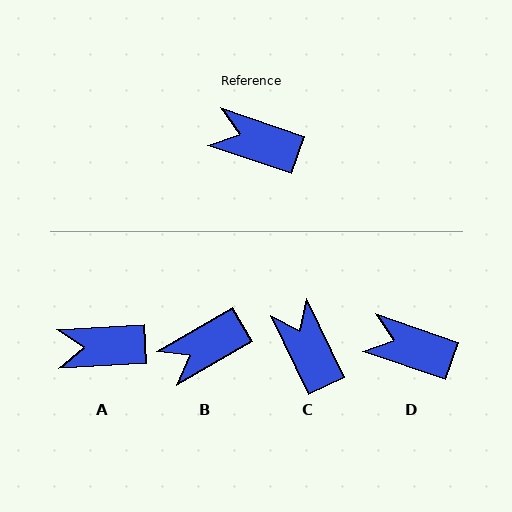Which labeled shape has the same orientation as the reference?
D.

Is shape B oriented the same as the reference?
No, it is off by about 49 degrees.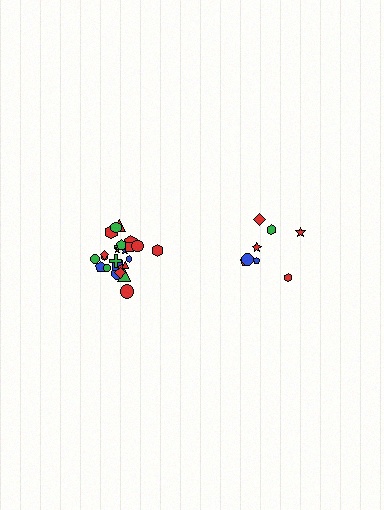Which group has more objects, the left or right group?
The left group.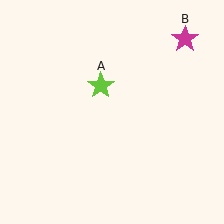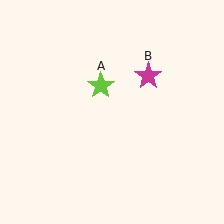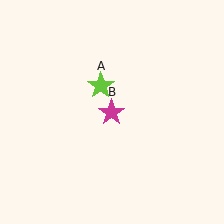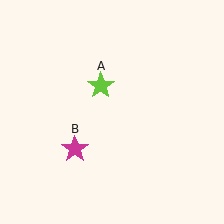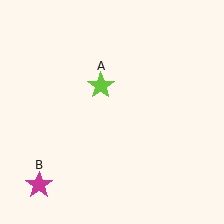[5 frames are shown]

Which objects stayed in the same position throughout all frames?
Lime star (object A) remained stationary.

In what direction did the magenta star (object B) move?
The magenta star (object B) moved down and to the left.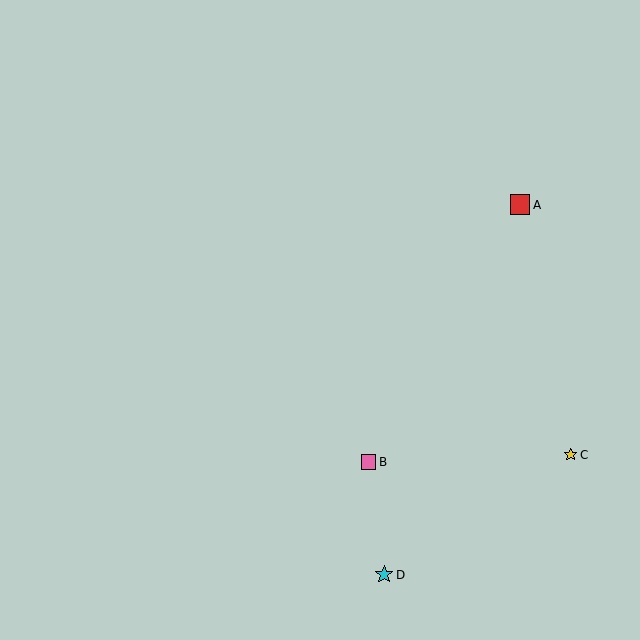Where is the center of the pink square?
The center of the pink square is at (369, 462).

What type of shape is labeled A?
Shape A is a red square.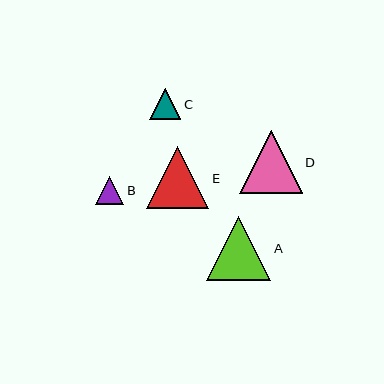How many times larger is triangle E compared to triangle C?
Triangle E is approximately 2.0 times the size of triangle C.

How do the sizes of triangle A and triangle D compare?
Triangle A and triangle D are approximately the same size.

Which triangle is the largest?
Triangle A is the largest with a size of approximately 64 pixels.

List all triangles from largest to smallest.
From largest to smallest: A, D, E, C, B.